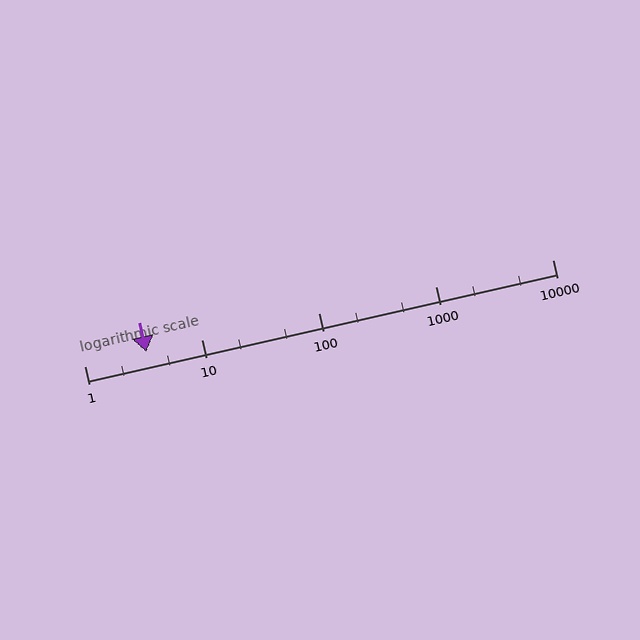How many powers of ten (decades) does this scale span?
The scale spans 4 decades, from 1 to 10000.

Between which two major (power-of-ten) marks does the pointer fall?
The pointer is between 1 and 10.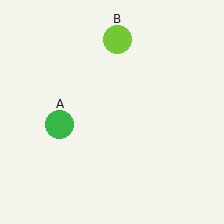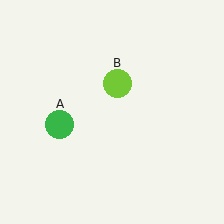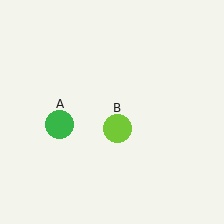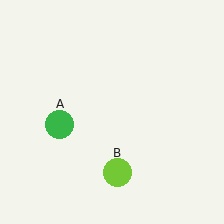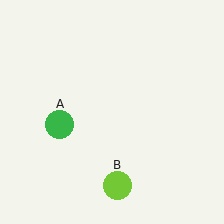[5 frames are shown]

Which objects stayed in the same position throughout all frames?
Green circle (object A) remained stationary.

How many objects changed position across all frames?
1 object changed position: lime circle (object B).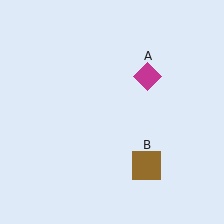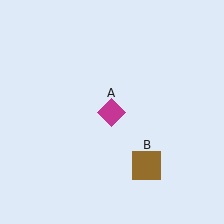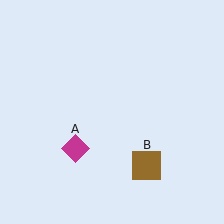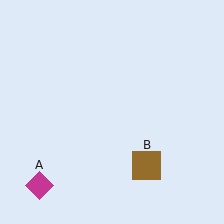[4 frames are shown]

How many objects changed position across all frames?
1 object changed position: magenta diamond (object A).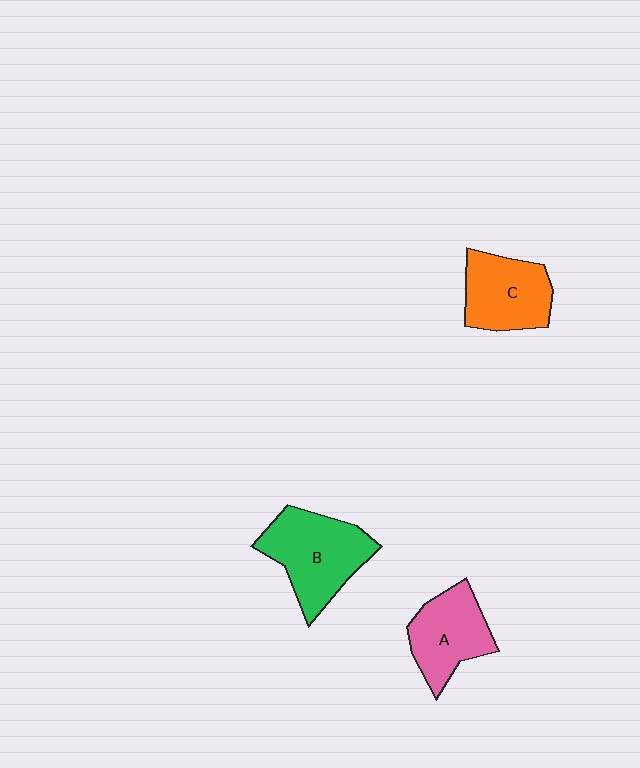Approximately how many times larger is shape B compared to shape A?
Approximately 1.3 times.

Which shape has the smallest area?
Shape A (pink).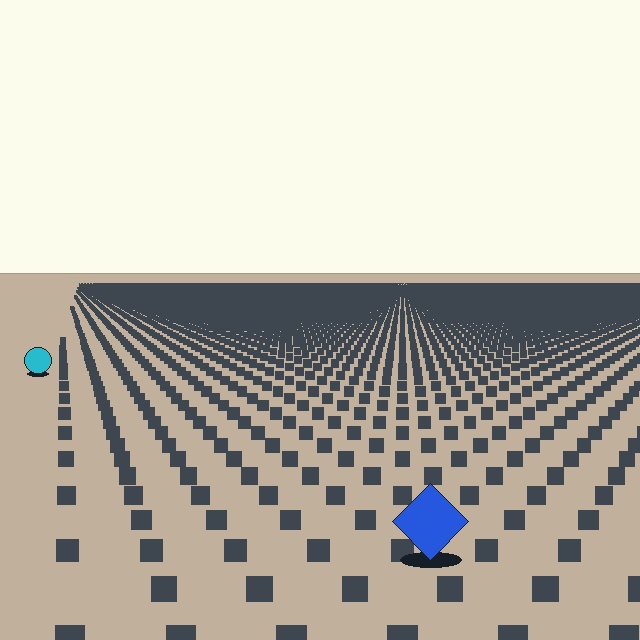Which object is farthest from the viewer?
The cyan circle is farthest from the viewer. It appears smaller and the ground texture around it is denser.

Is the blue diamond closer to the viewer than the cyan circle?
Yes. The blue diamond is closer — you can tell from the texture gradient: the ground texture is coarser near it.